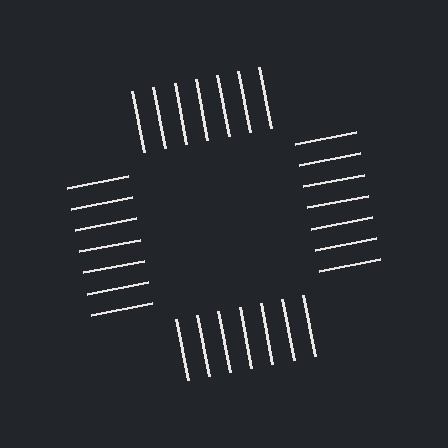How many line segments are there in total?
28 — 7 along each of the 4 edges.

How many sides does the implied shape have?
4 sides — the line-ends trace a square.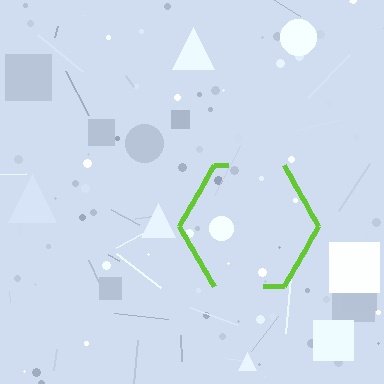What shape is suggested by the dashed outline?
The dashed outline suggests a hexagon.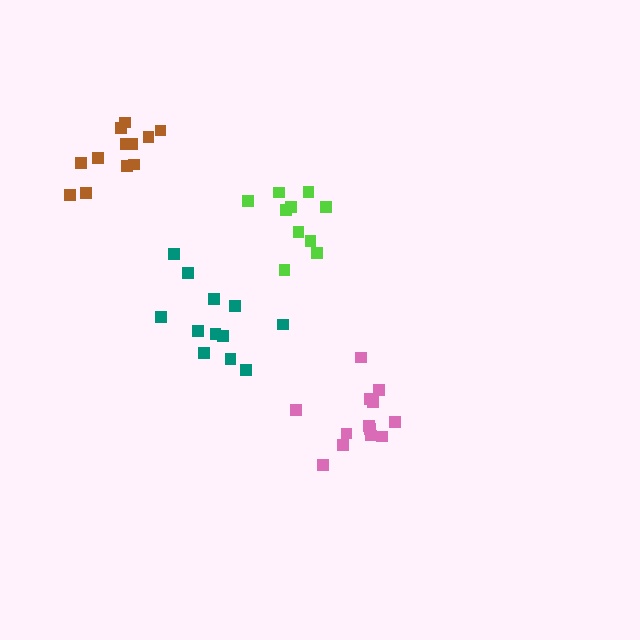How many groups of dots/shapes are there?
There are 4 groups.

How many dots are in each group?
Group 1: 10 dots, Group 2: 12 dots, Group 3: 13 dots, Group 4: 12 dots (47 total).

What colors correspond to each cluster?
The clusters are colored: lime, brown, pink, teal.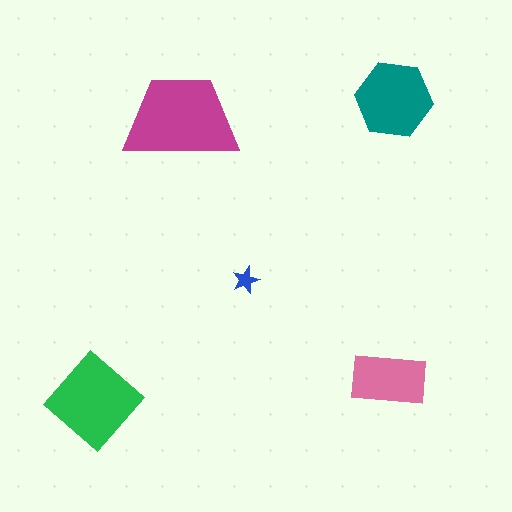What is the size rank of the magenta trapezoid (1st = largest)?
1st.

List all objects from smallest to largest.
The blue star, the pink rectangle, the teal hexagon, the green diamond, the magenta trapezoid.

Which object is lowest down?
The green diamond is bottommost.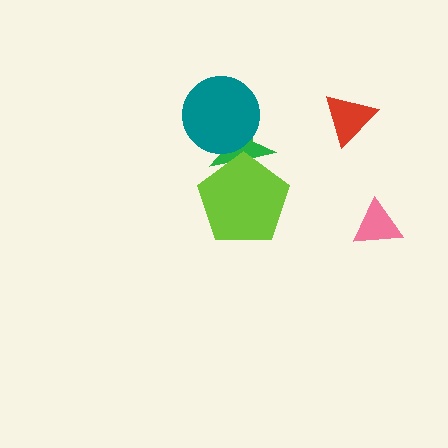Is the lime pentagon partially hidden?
No, no other shape covers it.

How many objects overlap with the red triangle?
0 objects overlap with the red triangle.